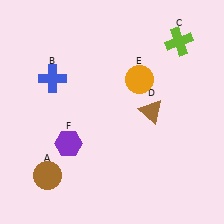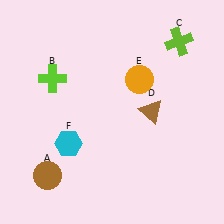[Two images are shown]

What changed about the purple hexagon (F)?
In Image 1, F is purple. In Image 2, it changed to cyan.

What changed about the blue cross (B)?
In Image 1, B is blue. In Image 2, it changed to lime.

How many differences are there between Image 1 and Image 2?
There are 2 differences between the two images.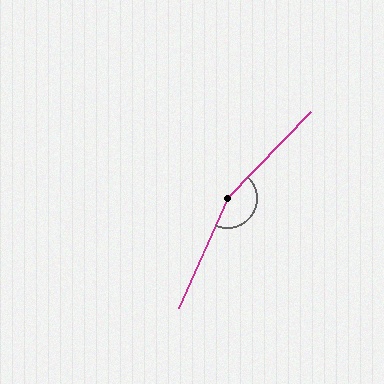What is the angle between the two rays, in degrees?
Approximately 160 degrees.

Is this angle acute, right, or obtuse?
It is obtuse.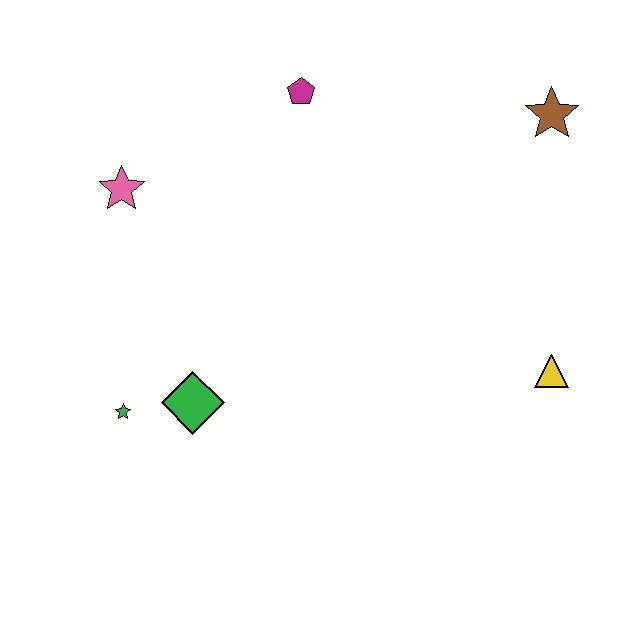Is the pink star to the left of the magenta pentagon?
Yes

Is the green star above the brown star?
No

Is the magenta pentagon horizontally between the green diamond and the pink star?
No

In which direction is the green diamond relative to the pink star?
The green diamond is below the pink star.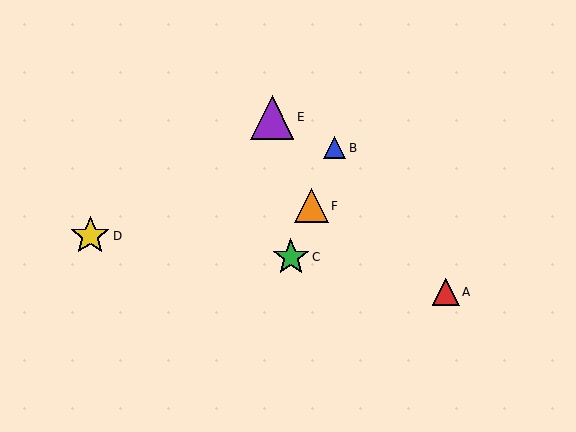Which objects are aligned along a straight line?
Objects B, C, F are aligned along a straight line.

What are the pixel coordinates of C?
Object C is at (291, 257).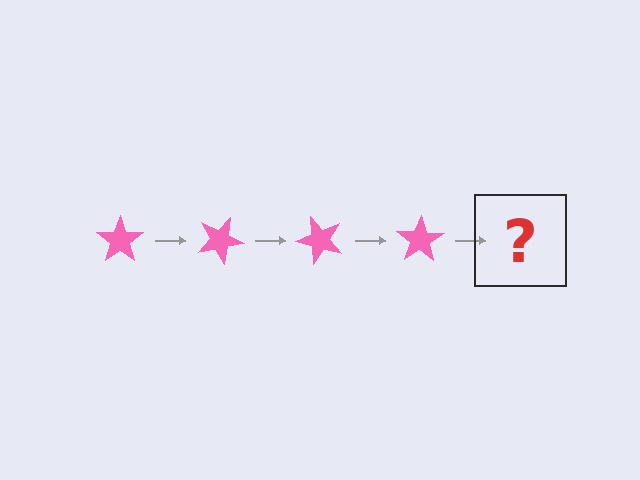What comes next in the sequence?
The next element should be a pink star rotated 100 degrees.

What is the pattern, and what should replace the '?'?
The pattern is that the star rotates 25 degrees each step. The '?' should be a pink star rotated 100 degrees.